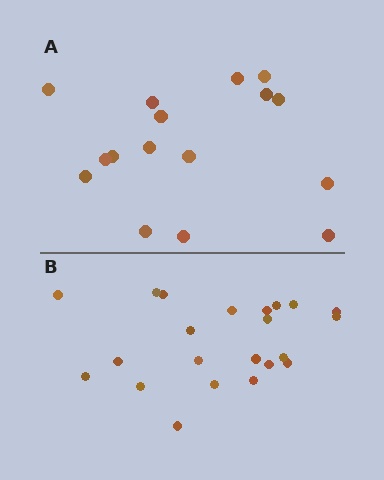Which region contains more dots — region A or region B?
Region B (the bottom region) has more dots.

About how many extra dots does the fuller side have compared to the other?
Region B has about 6 more dots than region A.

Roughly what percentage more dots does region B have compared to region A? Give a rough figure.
About 40% more.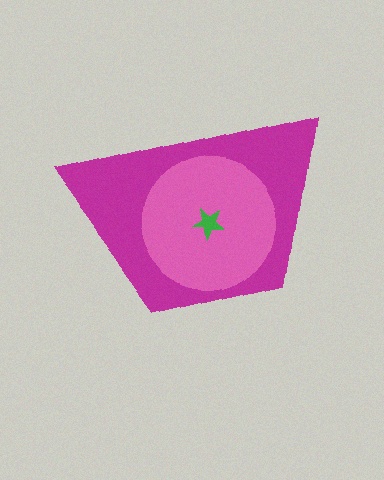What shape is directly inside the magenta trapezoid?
The pink circle.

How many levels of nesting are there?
3.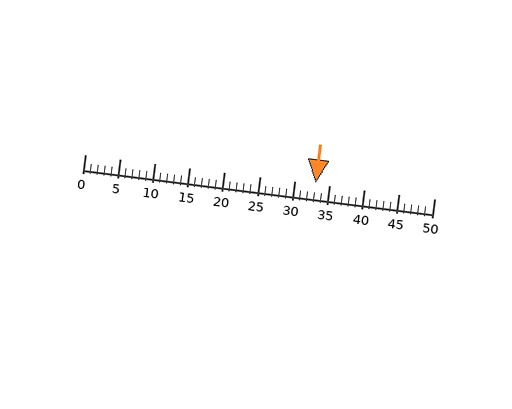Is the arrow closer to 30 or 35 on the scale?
The arrow is closer to 35.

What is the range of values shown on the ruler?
The ruler shows values from 0 to 50.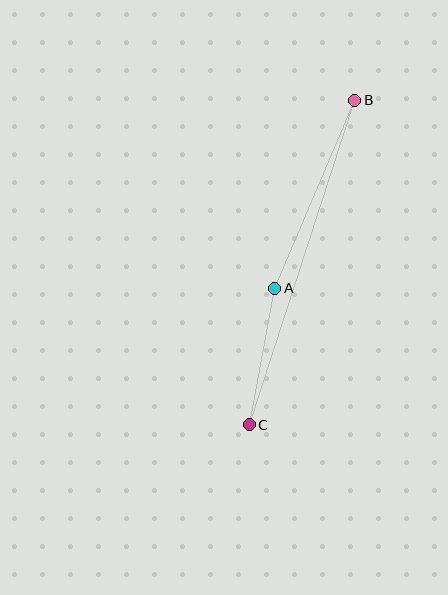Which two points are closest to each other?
Points A and C are closest to each other.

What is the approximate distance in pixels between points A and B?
The distance between A and B is approximately 204 pixels.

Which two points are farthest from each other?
Points B and C are farthest from each other.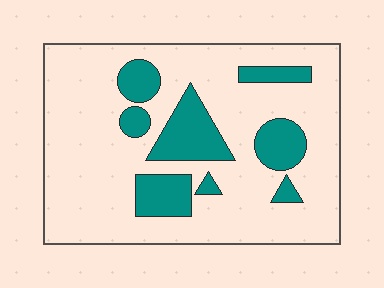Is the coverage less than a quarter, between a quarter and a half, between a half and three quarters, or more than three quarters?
Less than a quarter.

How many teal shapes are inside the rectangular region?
8.